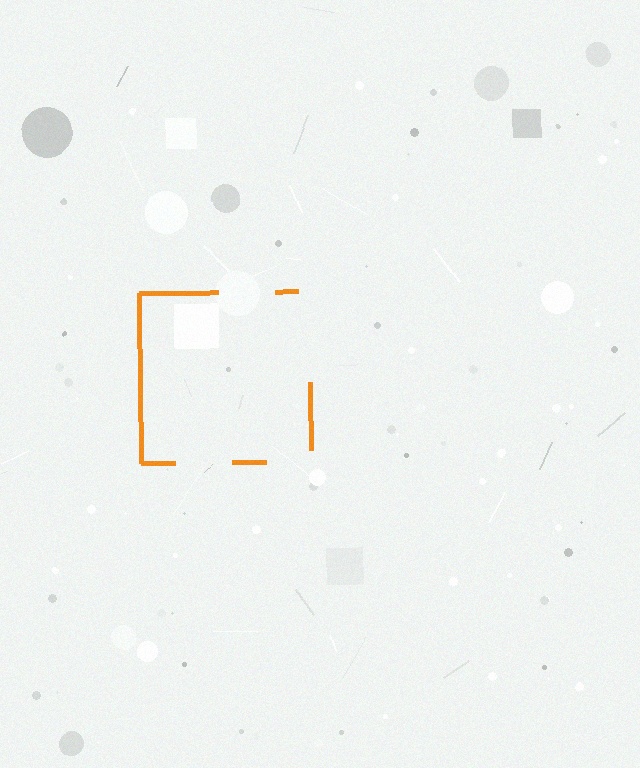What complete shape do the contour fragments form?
The contour fragments form a square.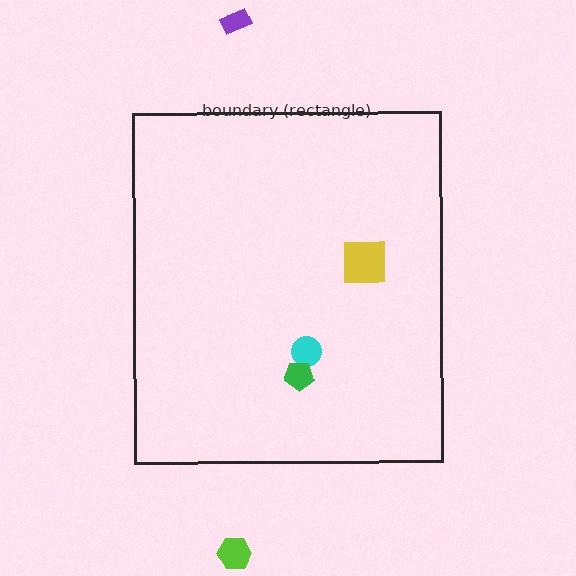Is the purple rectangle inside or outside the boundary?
Outside.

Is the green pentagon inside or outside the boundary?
Inside.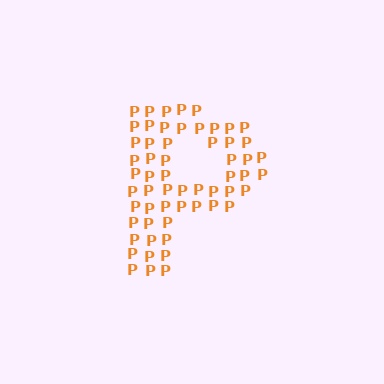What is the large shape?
The large shape is the letter P.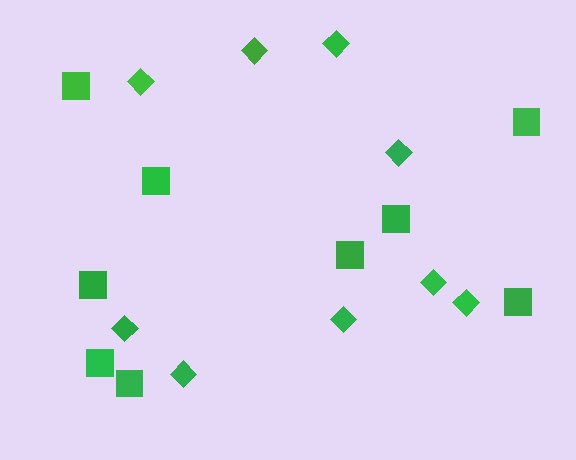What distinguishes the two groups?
There are 2 groups: one group of squares (9) and one group of diamonds (9).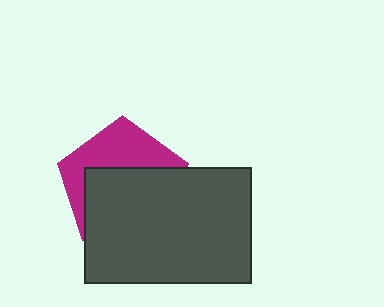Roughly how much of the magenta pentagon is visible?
A small part of it is visible (roughly 41%).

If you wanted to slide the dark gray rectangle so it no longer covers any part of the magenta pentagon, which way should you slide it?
Slide it down — that is the most direct way to separate the two shapes.